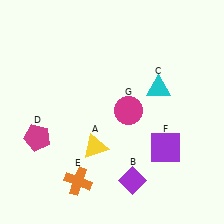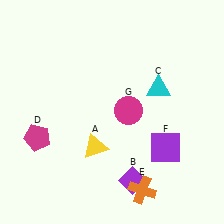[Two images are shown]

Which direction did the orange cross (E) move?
The orange cross (E) moved right.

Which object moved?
The orange cross (E) moved right.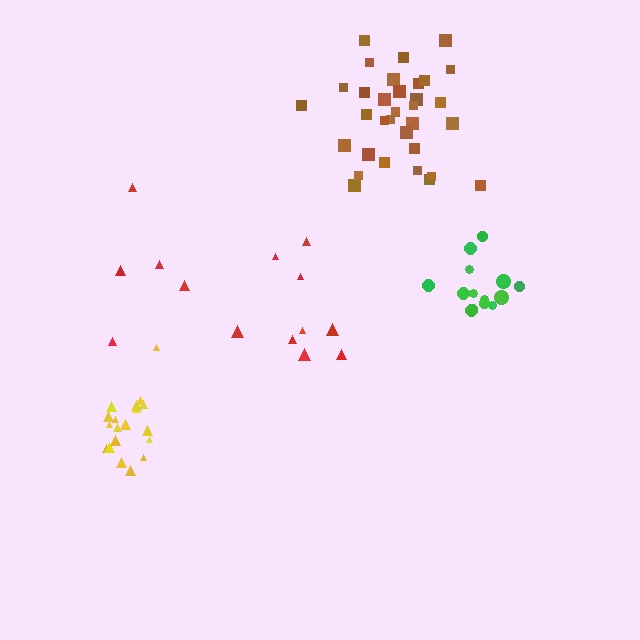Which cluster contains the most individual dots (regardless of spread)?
Brown (35).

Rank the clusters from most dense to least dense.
yellow, green, brown, red.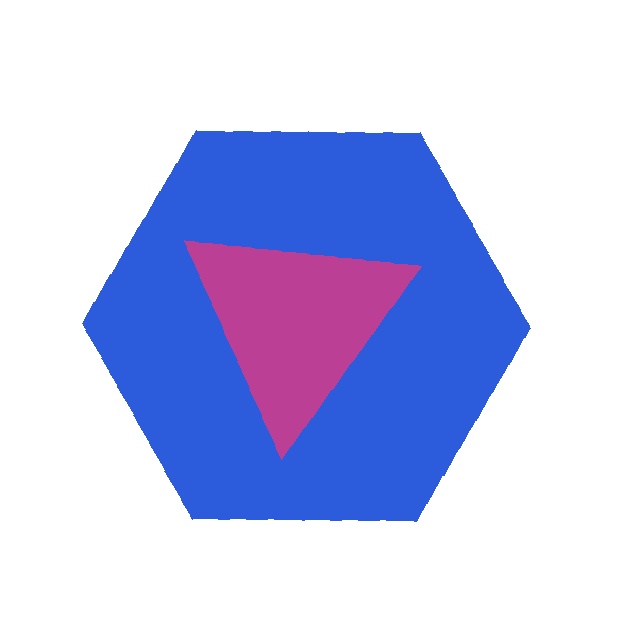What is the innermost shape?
The magenta triangle.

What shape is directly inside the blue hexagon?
The magenta triangle.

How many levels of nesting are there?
2.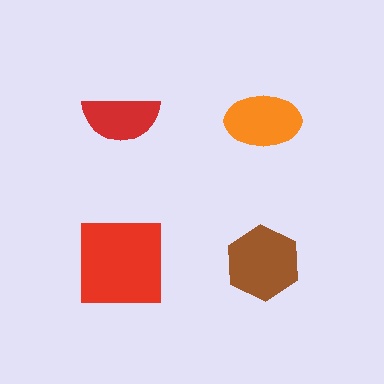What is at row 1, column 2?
An orange ellipse.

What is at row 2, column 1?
A red square.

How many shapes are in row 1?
2 shapes.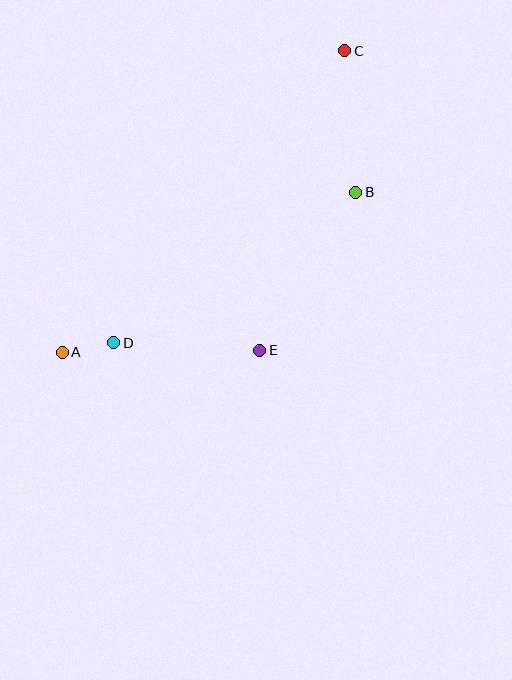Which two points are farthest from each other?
Points A and C are farthest from each other.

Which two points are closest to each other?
Points A and D are closest to each other.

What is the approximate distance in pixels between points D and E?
The distance between D and E is approximately 146 pixels.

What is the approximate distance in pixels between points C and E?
The distance between C and E is approximately 312 pixels.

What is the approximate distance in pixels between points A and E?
The distance between A and E is approximately 197 pixels.